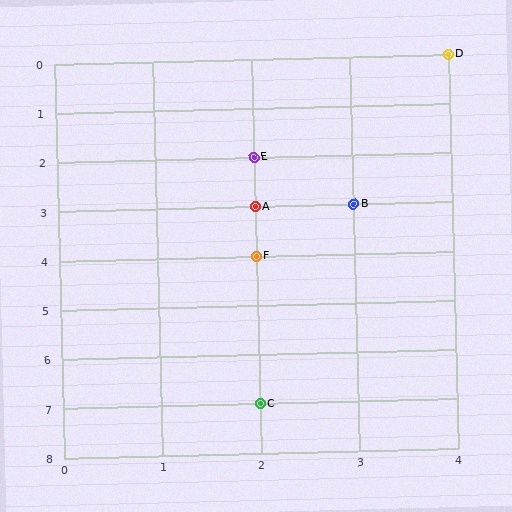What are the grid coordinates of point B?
Point B is at grid coordinates (3, 3).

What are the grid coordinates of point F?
Point F is at grid coordinates (2, 4).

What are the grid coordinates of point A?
Point A is at grid coordinates (2, 3).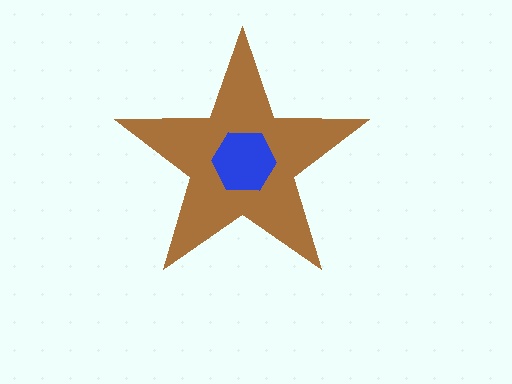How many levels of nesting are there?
2.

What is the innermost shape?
The blue hexagon.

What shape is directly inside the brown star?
The blue hexagon.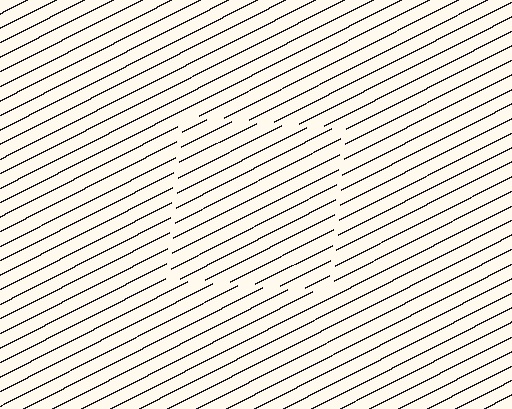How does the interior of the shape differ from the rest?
The interior of the shape contains the same grating, shifted by half a period — the contour is defined by the phase discontinuity where line-ends from the inner and outer gratings abut.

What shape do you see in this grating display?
An illusory square. The interior of the shape contains the same grating, shifted by half a period — the contour is defined by the phase discontinuity where line-ends from the inner and outer gratings abut.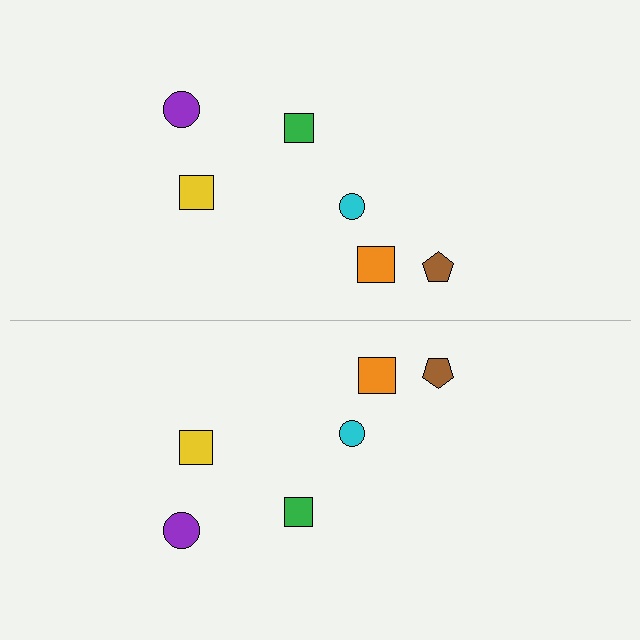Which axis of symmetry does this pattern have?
The pattern has a horizontal axis of symmetry running through the center of the image.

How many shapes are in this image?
There are 12 shapes in this image.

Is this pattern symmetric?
Yes, this pattern has bilateral (reflection) symmetry.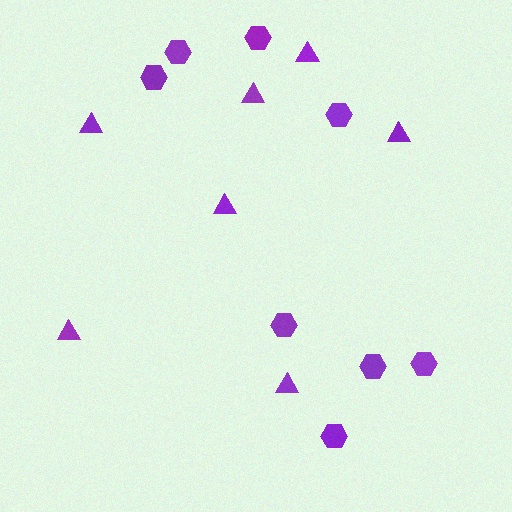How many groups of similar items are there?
There are 2 groups: one group of triangles (7) and one group of hexagons (8).